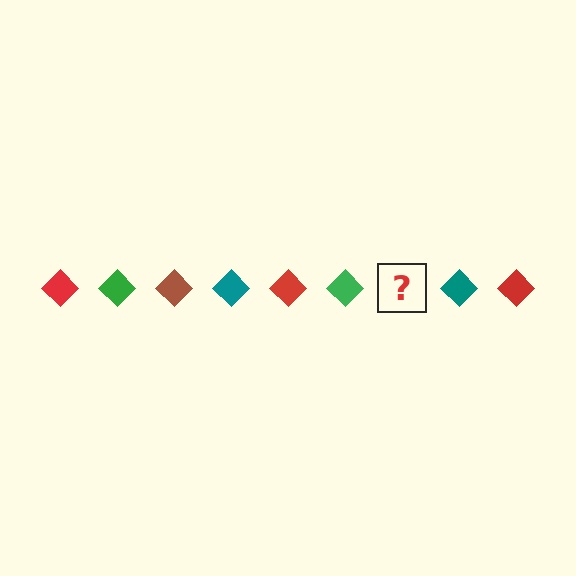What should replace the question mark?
The question mark should be replaced with a brown diamond.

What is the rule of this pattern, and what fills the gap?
The rule is that the pattern cycles through red, green, brown, teal diamonds. The gap should be filled with a brown diamond.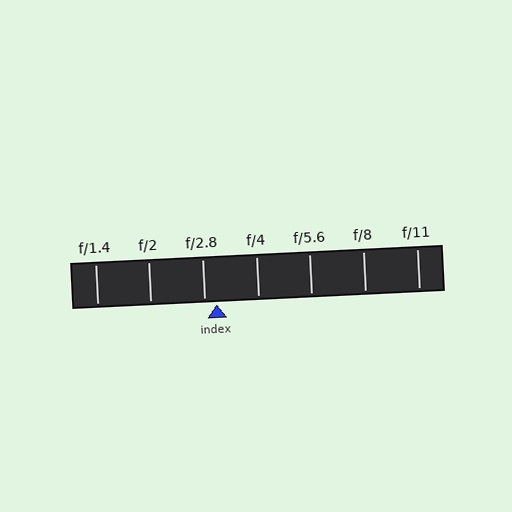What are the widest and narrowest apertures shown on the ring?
The widest aperture shown is f/1.4 and the narrowest is f/11.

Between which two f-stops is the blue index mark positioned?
The index mark is between f/2.8 and f/4.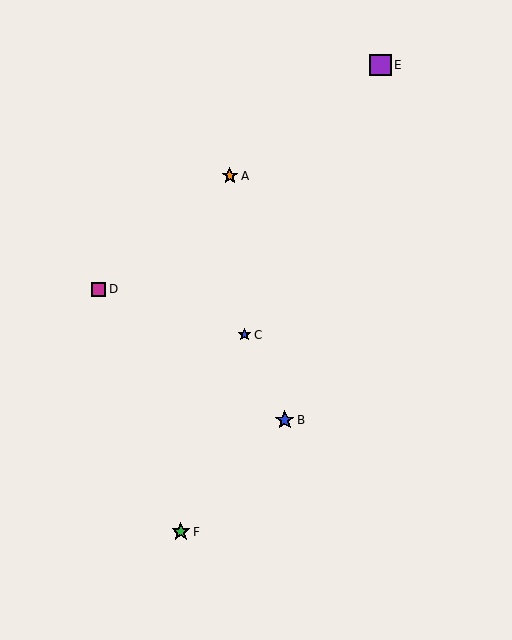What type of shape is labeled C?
Shape C is a blue star.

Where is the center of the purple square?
The center of the purple square is at (381, 65).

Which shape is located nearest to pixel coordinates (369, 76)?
The purple square (labeled E) at (381, 65) is nearest to that location.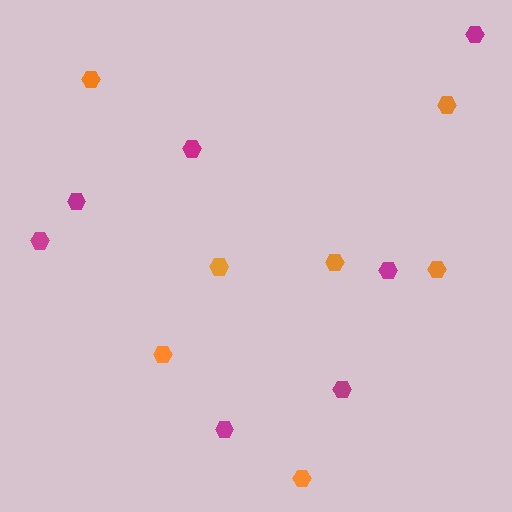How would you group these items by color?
There are 2 groups: one group of orange hexagons (7) and one group of magenta hexagons (7).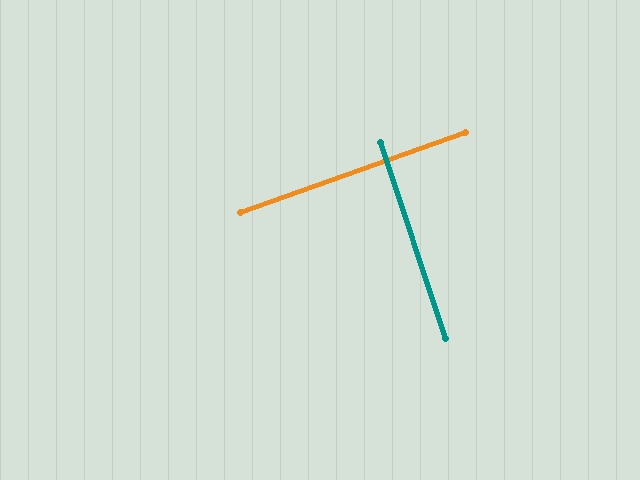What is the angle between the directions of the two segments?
Approximately 89 degrees.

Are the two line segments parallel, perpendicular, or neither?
Perpendicular — they meet at approximately 89°.